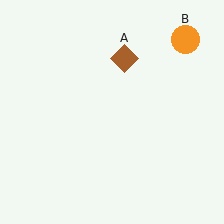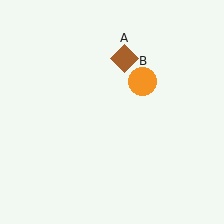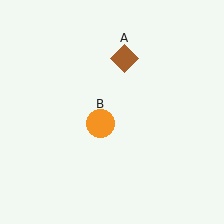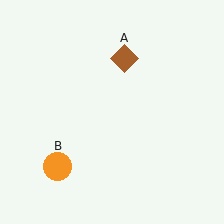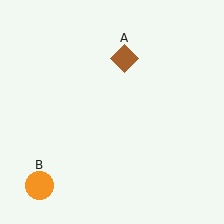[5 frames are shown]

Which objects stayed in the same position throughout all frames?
Brown diamond (object A) remained stationary.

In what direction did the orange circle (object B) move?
The orange circle (object B) moved down and to the left.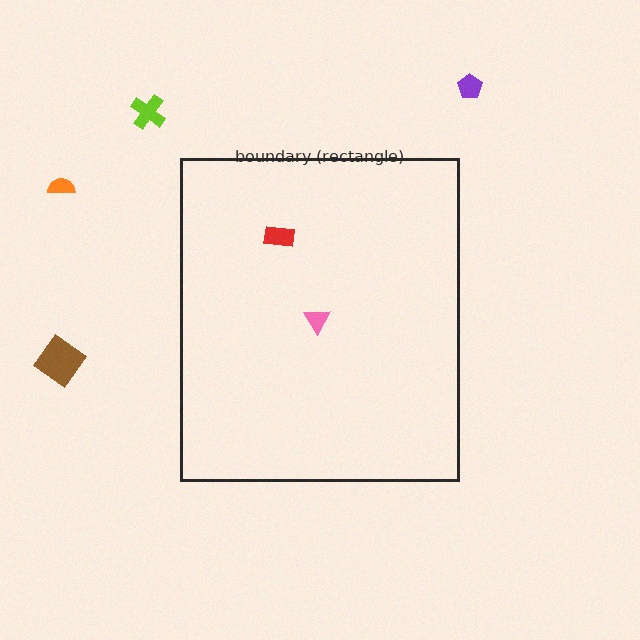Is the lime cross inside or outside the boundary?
Outside.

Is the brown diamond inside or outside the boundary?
Outside.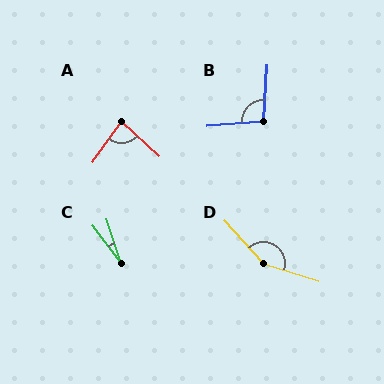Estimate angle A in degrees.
Approximately 83 degrees.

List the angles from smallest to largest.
C (19°), A (83°), B (98°), D (149°).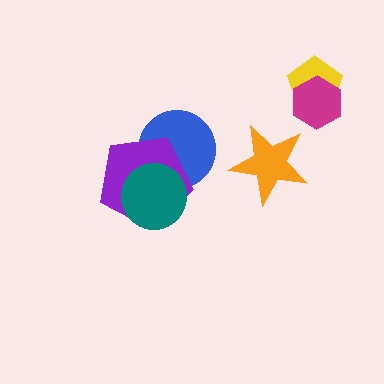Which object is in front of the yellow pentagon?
The magenta hexagon is in front of the yellow pentagon.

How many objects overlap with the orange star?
0 objects overlap with the orange star.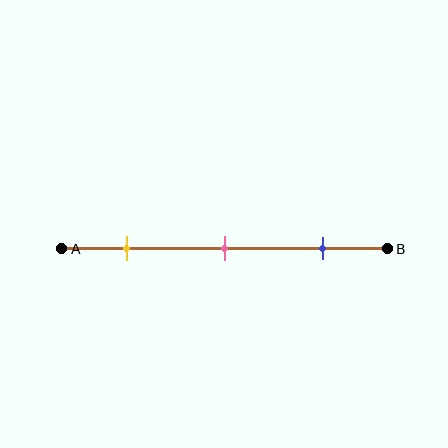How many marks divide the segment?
There are 3 marks dividing the segment.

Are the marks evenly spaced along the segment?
Yes, the marks are approximately evenly spaced.